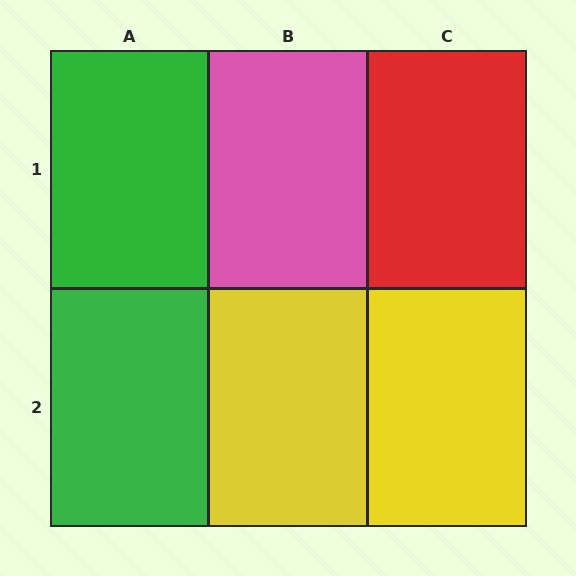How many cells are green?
2 cells are green.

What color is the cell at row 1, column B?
Pink.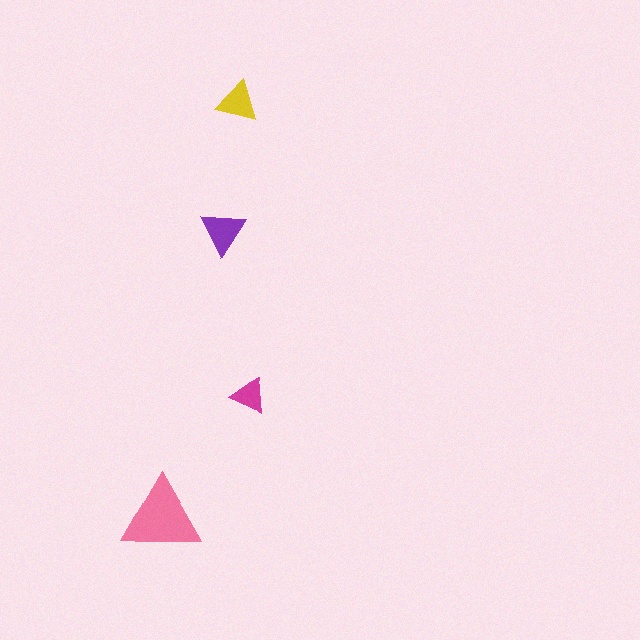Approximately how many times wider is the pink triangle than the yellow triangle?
About 2 times wider.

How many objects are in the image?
There are 4 objects in the image.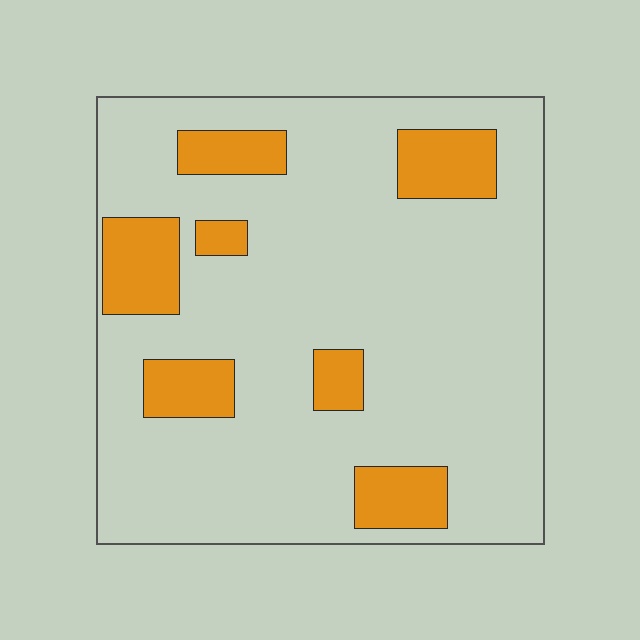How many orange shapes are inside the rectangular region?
7.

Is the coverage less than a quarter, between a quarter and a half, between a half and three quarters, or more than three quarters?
Less than a quarter.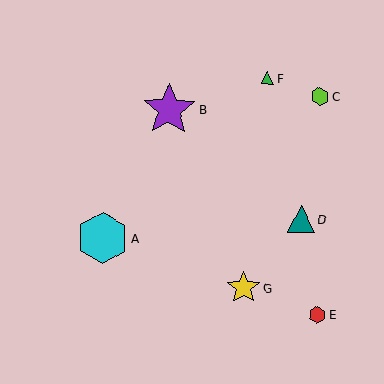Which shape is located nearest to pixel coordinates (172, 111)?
The purple star (labeled B) at (169, 110) is nearest to that location.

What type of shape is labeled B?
Shape B is a purple star.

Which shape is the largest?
The purple star (labeled B) is the largest.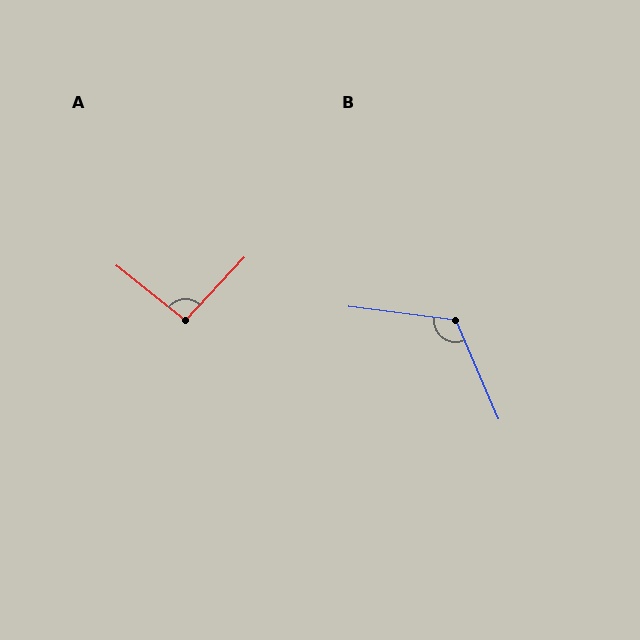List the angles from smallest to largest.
A (95°), B (120°).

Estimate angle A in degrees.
Approximately 95 degrees.